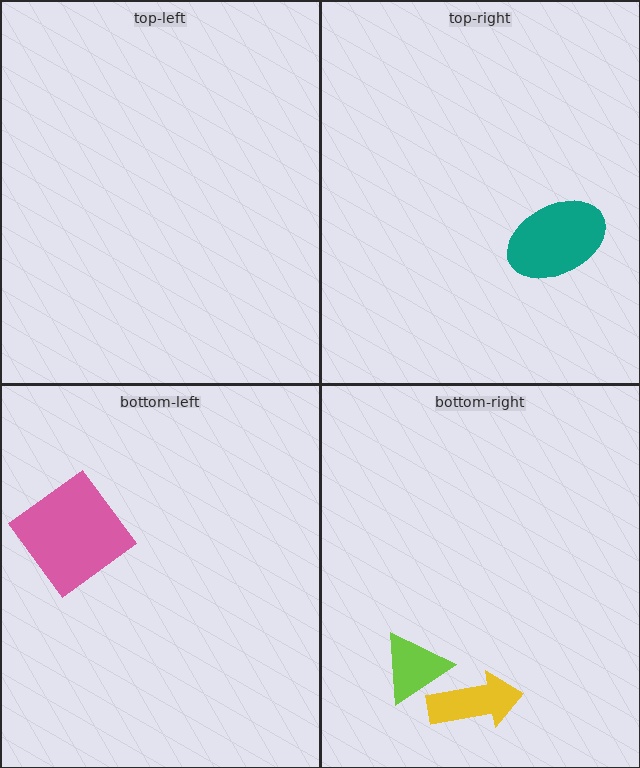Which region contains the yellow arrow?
The bottom-right region.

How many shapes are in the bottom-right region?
2.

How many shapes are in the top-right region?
1.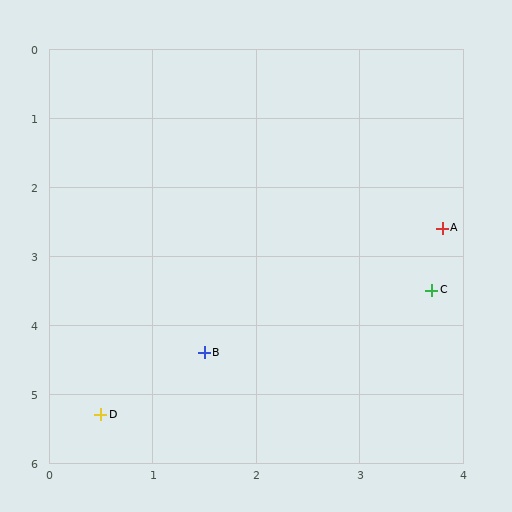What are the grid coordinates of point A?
Point A is at approximately (3.8, 2.6).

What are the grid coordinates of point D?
Point D is at approximately (0.5, 5.3).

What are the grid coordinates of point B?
Point B is at approximately (1.5, 4.4).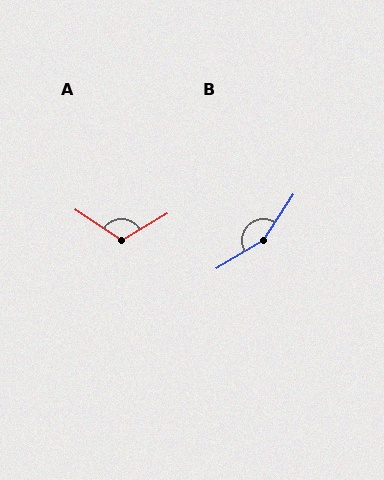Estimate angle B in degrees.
Approximately 155 degrees.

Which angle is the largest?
B, at approximately 155 degrees.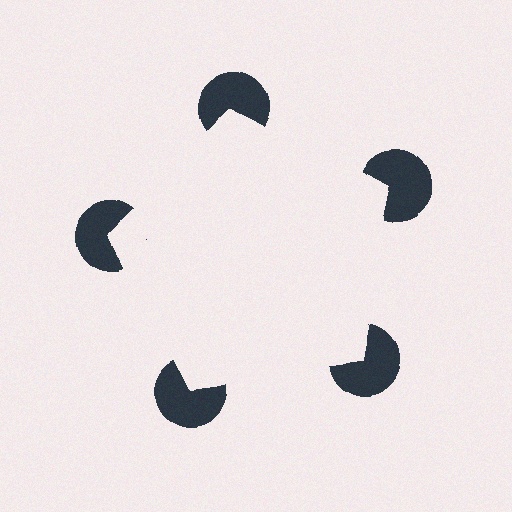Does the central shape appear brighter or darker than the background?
It typically appears slightly brighter than the background, even though no actual brightness change is drawn.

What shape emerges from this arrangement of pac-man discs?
An illusory pentagon — its edges are inferred from the aligned wedge cuts in the pac-man discs, not physically drawn.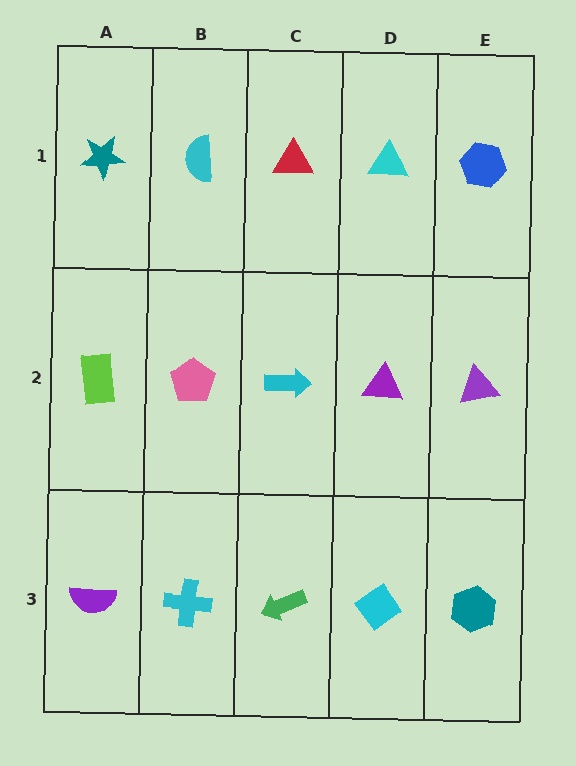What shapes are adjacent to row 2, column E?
A blue hexagon (row 1, column E), a teal hexagon (row 3, column E), a purple triangle (row 2, column D).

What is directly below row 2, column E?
A teal hexagon.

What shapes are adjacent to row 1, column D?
A purple triangle (row 2, column D), a red triangle (row 1, column C), a blue hexagon (row 1, column E).